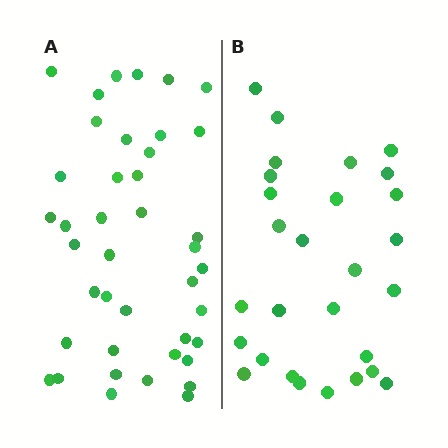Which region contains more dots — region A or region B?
Region A (the left region) has more dots.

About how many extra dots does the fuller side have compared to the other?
Region A has approximately 15 more dots than region B.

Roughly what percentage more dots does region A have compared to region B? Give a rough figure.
About 45% more.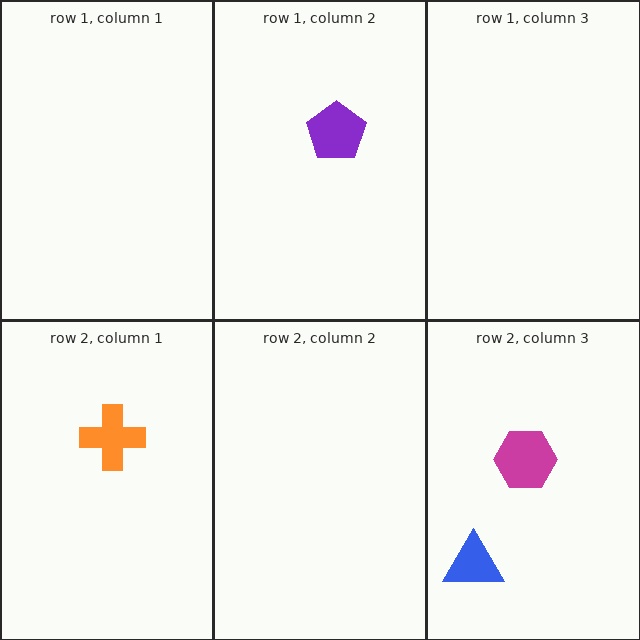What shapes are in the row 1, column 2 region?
The purple pentagon.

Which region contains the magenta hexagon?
The row 2, column 3 region.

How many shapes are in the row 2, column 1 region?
1.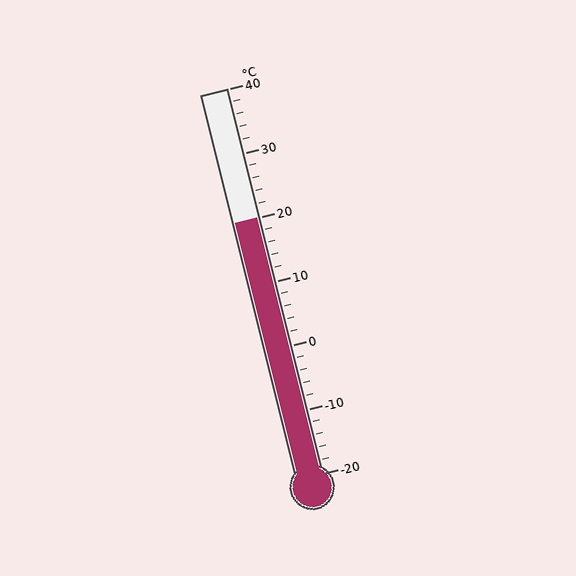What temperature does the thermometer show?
The thermometer shows approximately 20°C.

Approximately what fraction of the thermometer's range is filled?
The thermometer is filled to approximately 65% of its range.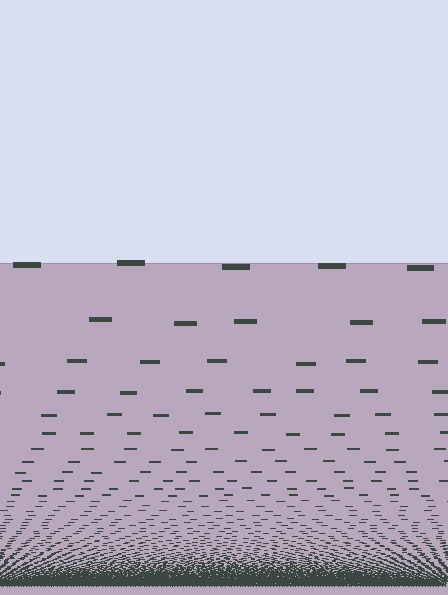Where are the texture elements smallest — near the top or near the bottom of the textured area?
Near the bottom.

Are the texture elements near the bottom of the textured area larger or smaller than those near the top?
Smaller. The gradient is inverted — elements near the bottom are smaller and denser.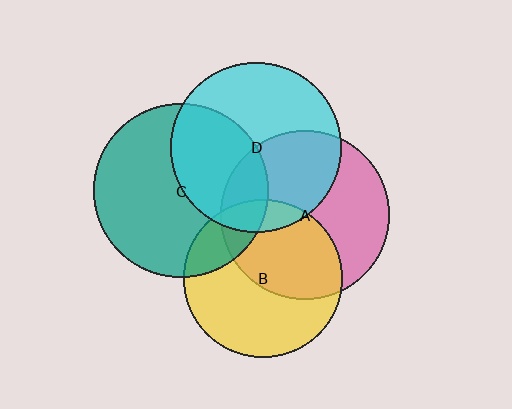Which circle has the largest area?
Circle C (teal).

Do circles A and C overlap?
Yes.